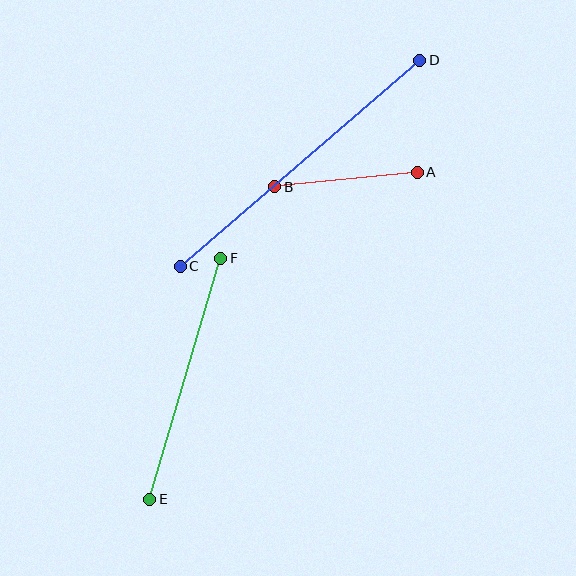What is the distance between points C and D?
The distance is approximately 316 pixels.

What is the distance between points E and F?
The distance is approximately 251 pixels.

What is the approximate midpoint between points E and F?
The midpoint is at approximately (185, 379) pixels.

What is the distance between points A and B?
The distance is approximately 143 pixels.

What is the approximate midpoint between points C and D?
The midpoint is at approximately (300, 163) pixels.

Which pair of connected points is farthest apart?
Points C and D are farthest apart.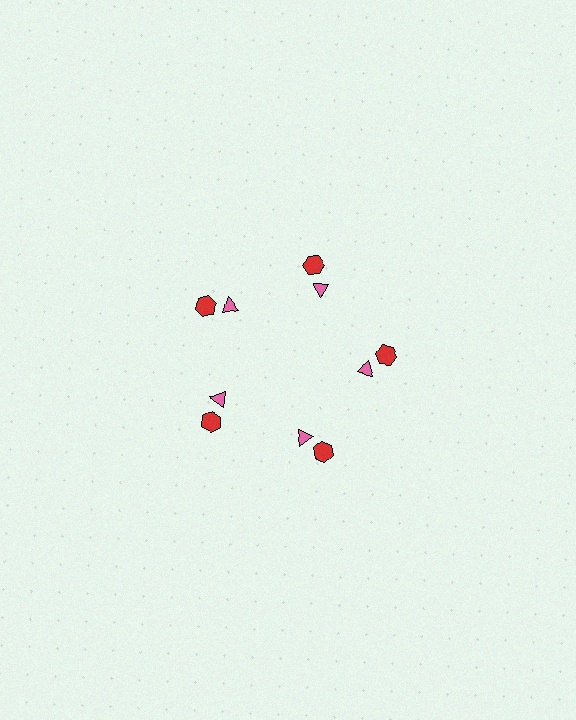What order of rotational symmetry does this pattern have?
This pattern has 5-fold rotational symmetry.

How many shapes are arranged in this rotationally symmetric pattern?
There are 10 shapes, arranged in 5 groups of 2.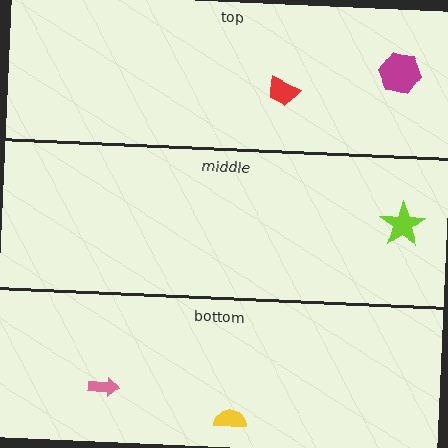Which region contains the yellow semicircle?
The bottom region.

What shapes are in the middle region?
The lime star.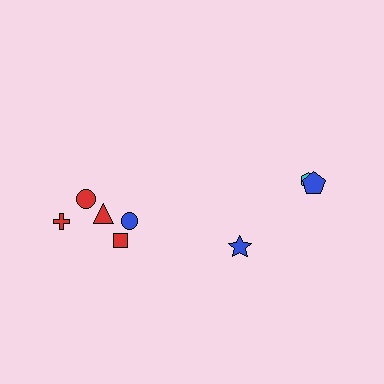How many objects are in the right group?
There are 3 objects.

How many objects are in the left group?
There are 5 objects.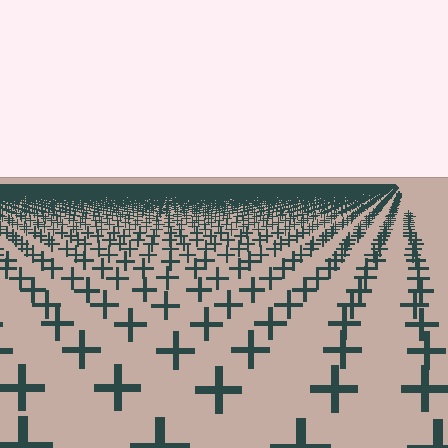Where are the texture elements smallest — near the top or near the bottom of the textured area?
Near the top.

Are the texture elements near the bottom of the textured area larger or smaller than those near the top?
Larger. Near the bottom, elements are closer to the viewer and appear at a bigger on-screen size.